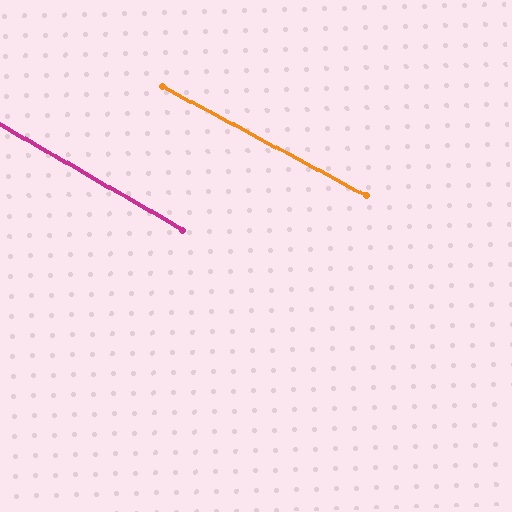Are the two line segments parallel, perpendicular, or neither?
Parallel — their directions differ by only 1.7°.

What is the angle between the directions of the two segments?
Approximately 2 degrees.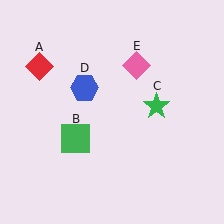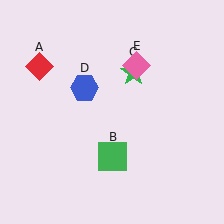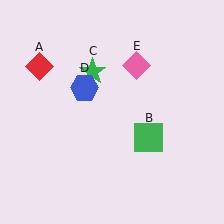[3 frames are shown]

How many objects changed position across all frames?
2 objects changed position: green square (object B), green star (object C).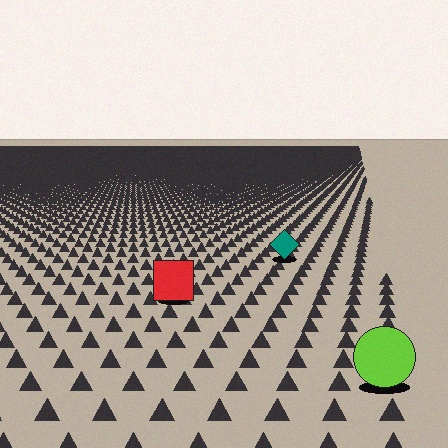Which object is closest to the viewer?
The lime circle is closest. The texture marks near it are larger and more spread out.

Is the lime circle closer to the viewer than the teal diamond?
Yes. The lime circle is closer — you can tell from the texture gradient: the ground texture is coarser near it.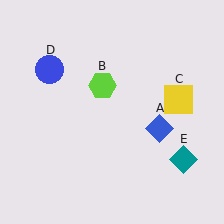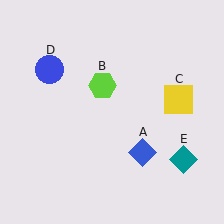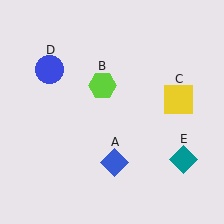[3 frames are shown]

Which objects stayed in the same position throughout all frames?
Lime hexagon (object B) and yellow square (object C) and blue circle (object D) and teal diamond (object E) remained stationary.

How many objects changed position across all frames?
1 object changed position: blue diamond (object A).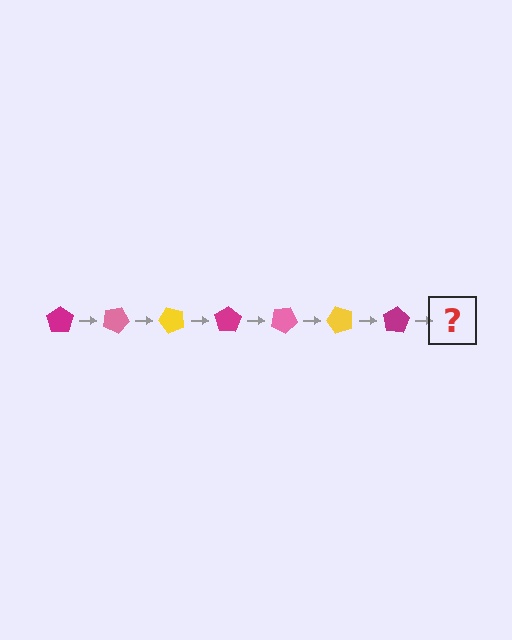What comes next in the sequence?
The next element should be a pink pentagon, rotated 175 degrees from the start.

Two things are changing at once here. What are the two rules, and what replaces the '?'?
The two rules are that it rotates 25 degrees each step and the color cycles through magenta, pink, and yellow. The '?' should be a pink pentagon, rotated 175 degrees from the start.